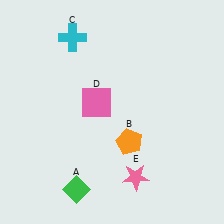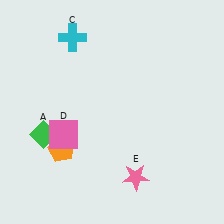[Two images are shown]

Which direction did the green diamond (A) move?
The green diamond (A) moved up.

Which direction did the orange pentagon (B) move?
The orange pentagon (B) moved left.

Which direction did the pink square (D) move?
The pink square (D) moved left.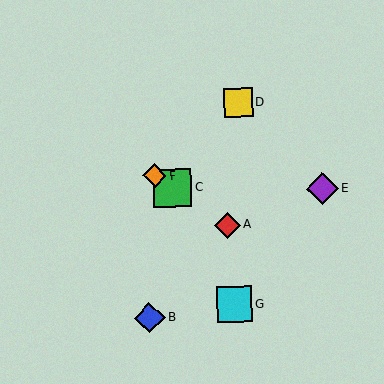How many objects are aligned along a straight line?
3 objects (A, C, F) are aligned along a straight line.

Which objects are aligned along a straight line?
Objects A, C, F are aligned along a straight line.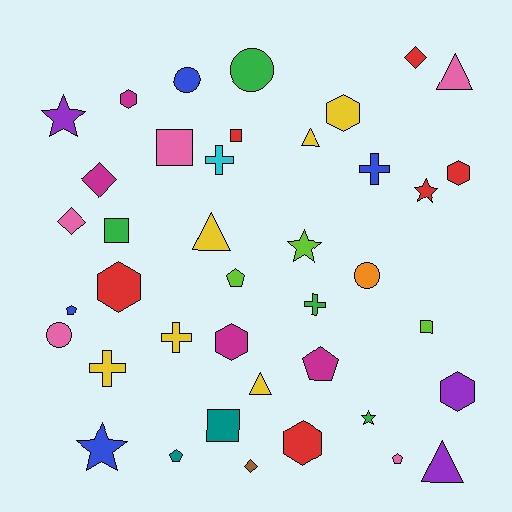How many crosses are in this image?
There are 5 crosses.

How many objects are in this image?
There are 40 objects.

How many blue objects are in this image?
There are 4 blue objects.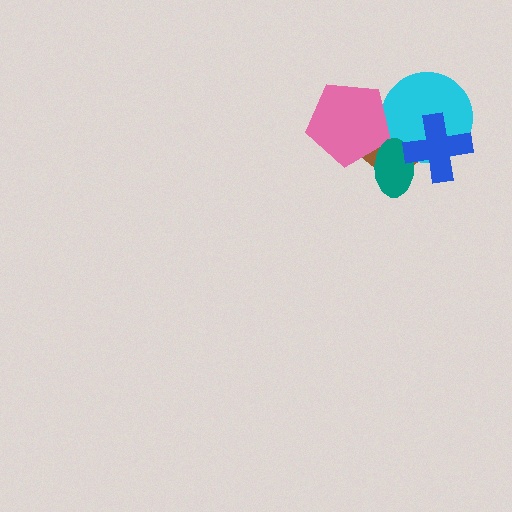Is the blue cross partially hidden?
No, no other shape covers it.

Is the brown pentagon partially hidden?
Yes, it is partially covered by another shape.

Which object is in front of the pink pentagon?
The teal ellipse is in front of the pink pentagon.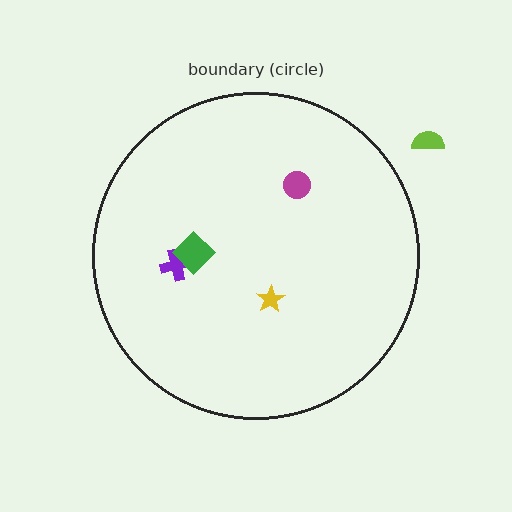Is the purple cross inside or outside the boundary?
Inside.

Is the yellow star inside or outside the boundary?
Inside.